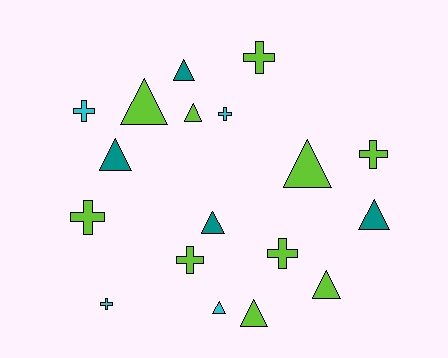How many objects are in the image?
There are 18 objects.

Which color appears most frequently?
Lime, with 10 objects.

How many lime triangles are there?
There are 5 lime triangles.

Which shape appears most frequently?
Triangle, with 10 objects.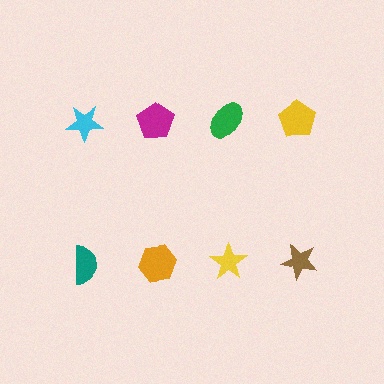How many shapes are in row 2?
4 shapes.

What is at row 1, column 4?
A yellow pentagon.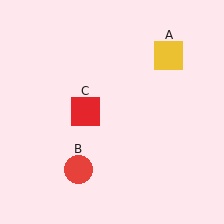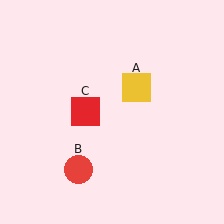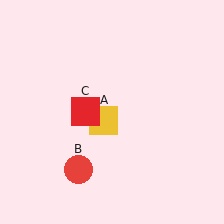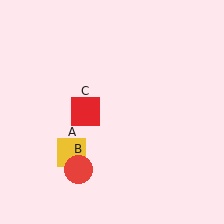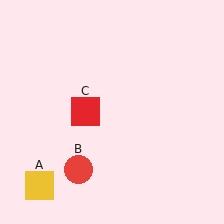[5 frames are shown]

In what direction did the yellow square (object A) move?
The yellow square (object A) moved down and to the left.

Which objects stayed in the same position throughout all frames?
Red circle (object B) and red square (object C) remained stationary.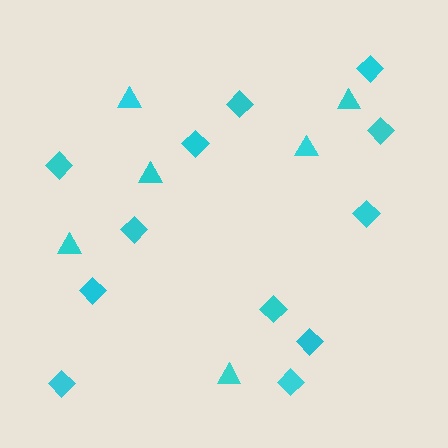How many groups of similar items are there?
There are 2 groups: one group of triangles (6) and one group of diamonds (12).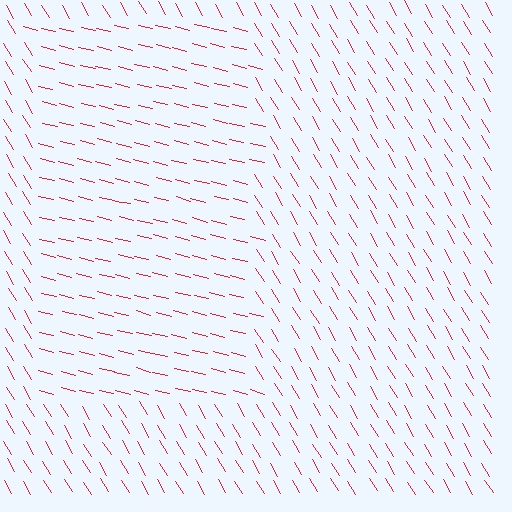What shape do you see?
I see a rectangle.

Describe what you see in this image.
The image is filled with small red line segments. A rectangle region in the image has lines oriented differently from the surrounding lines, creating a visible texture boundary.